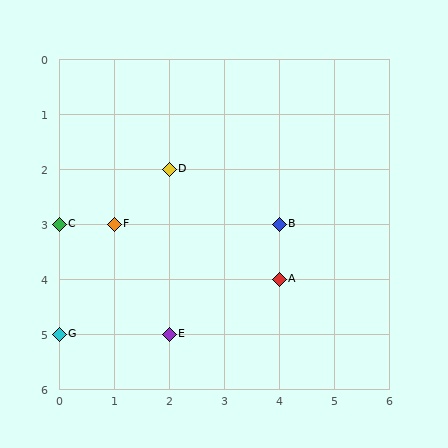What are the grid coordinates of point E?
Point E is at grid coordinates (2, 5).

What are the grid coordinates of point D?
Point D is at grid coordinates (2, 2).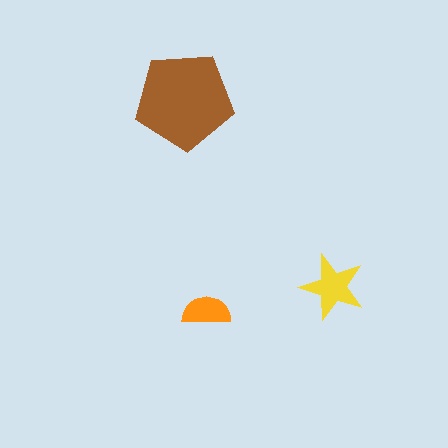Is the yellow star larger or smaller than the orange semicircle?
Larger.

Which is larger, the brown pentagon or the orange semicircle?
The brown pentagon.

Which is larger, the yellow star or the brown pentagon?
The brown pentagon.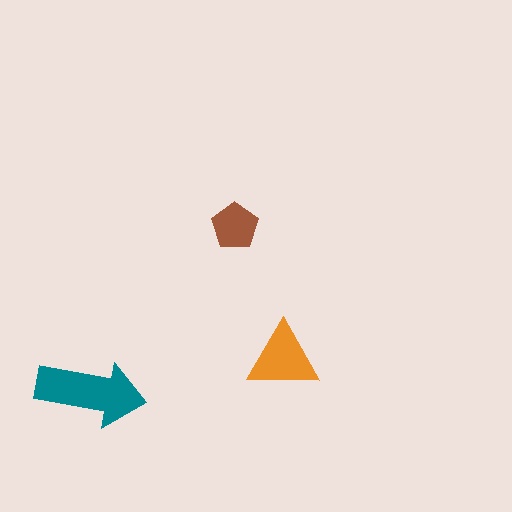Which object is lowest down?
The teal arrow is bottommost.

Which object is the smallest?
The brown pentagon.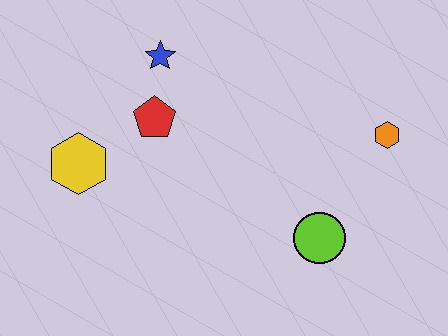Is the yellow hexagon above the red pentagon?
No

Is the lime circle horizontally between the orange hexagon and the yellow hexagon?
Yes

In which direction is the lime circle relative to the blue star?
The lime circle is below the blue star.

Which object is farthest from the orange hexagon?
The yellow hexagon is farthest from the orange hexagon.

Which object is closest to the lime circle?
The orange hexagon is closest to the lime circle.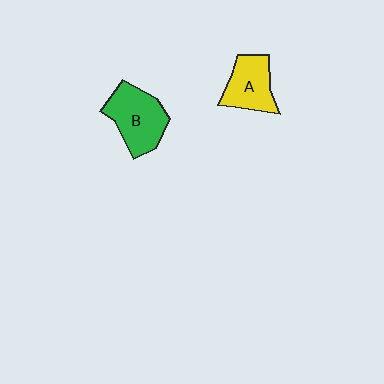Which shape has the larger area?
Shape B (green).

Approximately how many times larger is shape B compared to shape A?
Approximately 1.3 times.